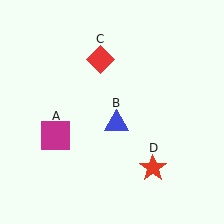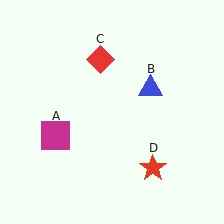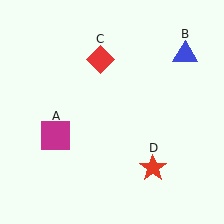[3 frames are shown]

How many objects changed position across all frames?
1 object changed position: blue triangle (object B).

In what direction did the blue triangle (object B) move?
The blue triangle (object B) moved up and to the right.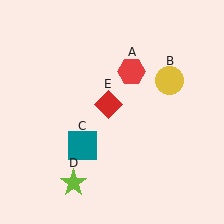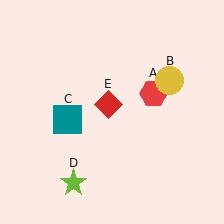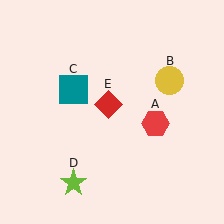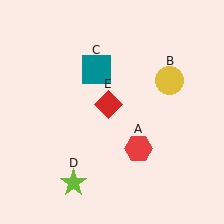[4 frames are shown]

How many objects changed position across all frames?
2 objects changed position: red hexagon (object A), teal square (object C).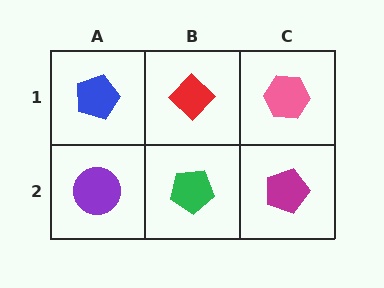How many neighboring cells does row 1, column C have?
2.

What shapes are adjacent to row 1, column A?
A purple circle (row 2, column A), a red diamond (row 1, column B).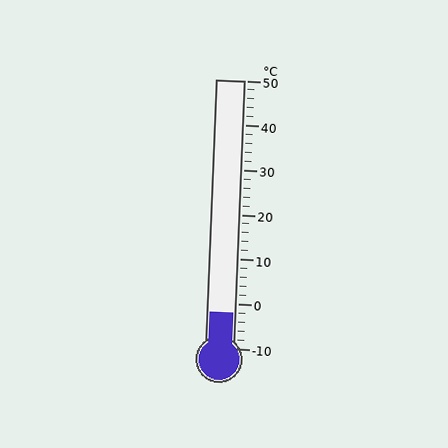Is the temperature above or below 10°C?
The temperature is below 10°C.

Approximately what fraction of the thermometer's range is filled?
The thermometer is filled to approximately 15% of its range.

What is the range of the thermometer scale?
The thermometer scale ranges from -10°C to 50°C.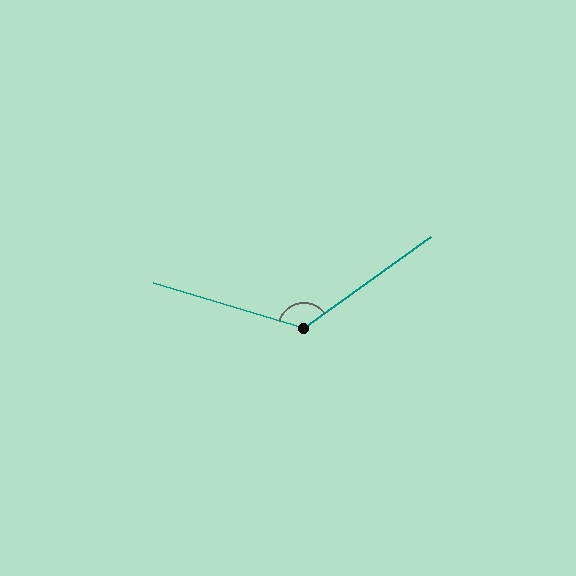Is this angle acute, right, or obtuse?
It is obtuse.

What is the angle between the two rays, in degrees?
Approximately 127 degrees.